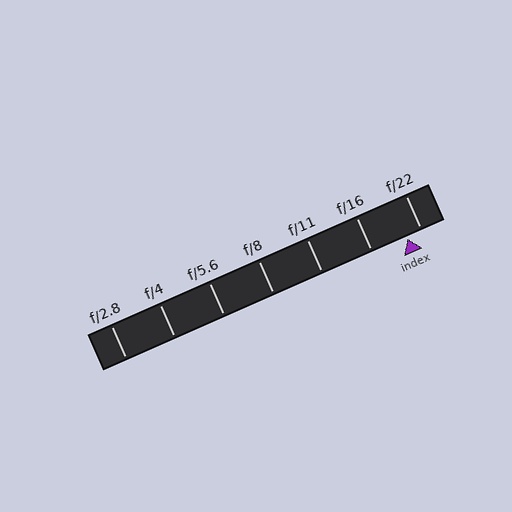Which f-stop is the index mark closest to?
The index mark is closest to f/22.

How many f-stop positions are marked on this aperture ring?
There are 7 f-stop positions marked.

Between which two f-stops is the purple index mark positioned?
The index mark is between f/16 and f/22.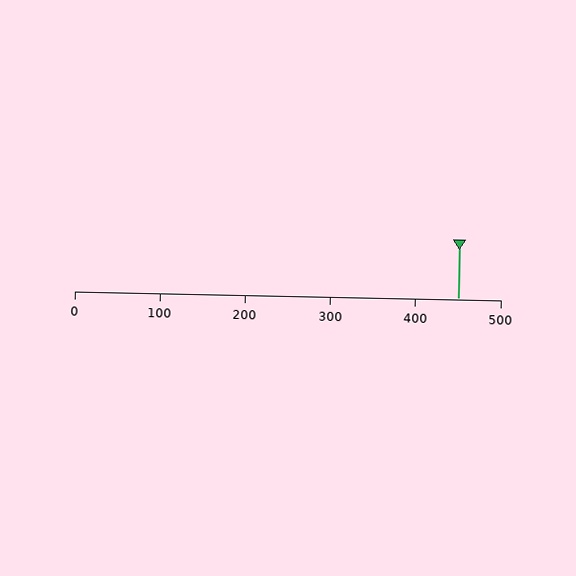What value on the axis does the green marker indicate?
The marker indicates approximately 450.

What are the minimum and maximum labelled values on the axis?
The axis runs from 0 to 500.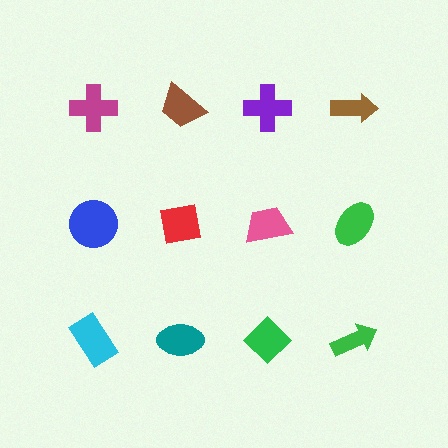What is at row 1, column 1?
A magenta cross.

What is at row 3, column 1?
A cyan rectangle.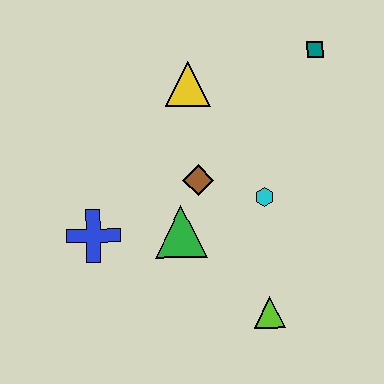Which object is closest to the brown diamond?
The green triangle is closest to the brown diamond.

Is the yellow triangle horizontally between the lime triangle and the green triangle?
Yes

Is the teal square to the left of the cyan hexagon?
No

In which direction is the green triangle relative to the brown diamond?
The green triangle is below the brown diamond.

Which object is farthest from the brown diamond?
The teal square is farthest from the brown diamond.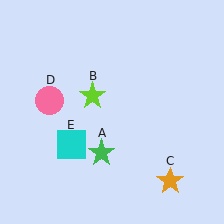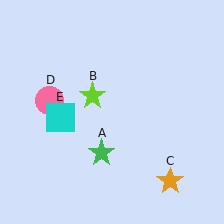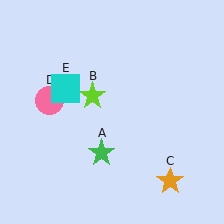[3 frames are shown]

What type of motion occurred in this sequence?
The cyan square (object E) rotated clockwise around the center of the scene.